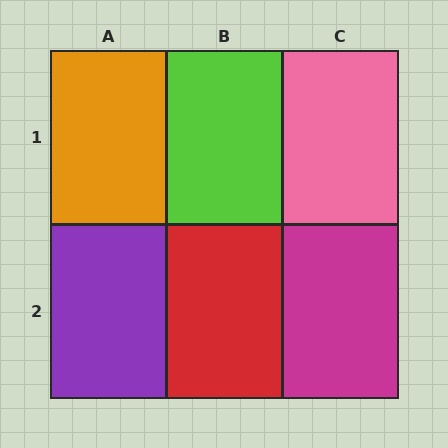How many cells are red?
1 cell is red.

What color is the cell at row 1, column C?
Pink.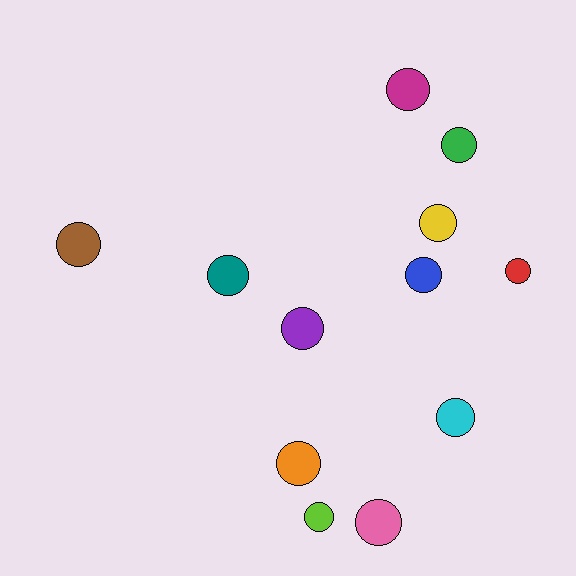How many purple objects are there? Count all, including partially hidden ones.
There is 1 purple object.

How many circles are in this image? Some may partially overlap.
There are 12 circles.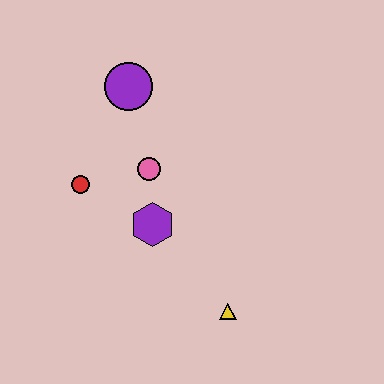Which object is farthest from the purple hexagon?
The purple circle is farthest from the purple hexagon.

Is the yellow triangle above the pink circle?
No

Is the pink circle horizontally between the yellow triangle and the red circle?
Yes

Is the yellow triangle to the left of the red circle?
No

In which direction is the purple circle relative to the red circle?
The purple circle is above the red circle.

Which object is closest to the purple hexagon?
The pink circle is closest to the purple hexagon.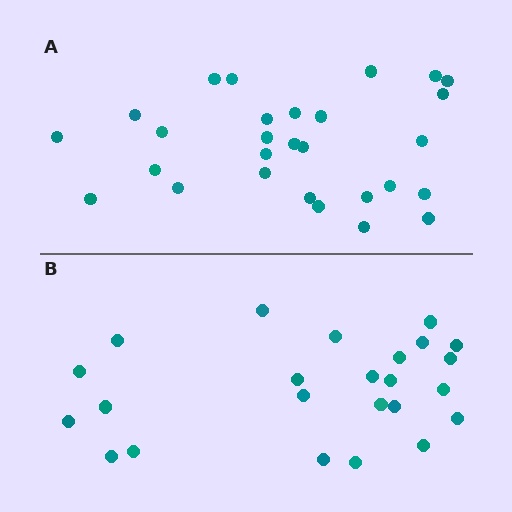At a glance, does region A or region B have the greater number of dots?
Region A (the top region) has more dots.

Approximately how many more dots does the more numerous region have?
Region A has about 4 more dots than region B.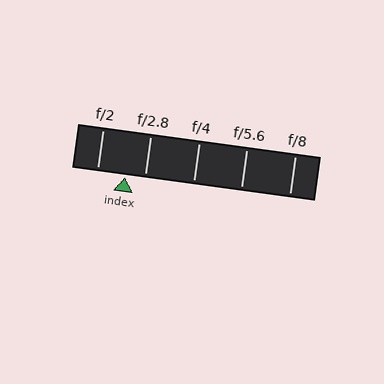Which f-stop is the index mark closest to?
The index mark is closest to f/2.8.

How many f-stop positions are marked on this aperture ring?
There are 5 f-stop positions marked.